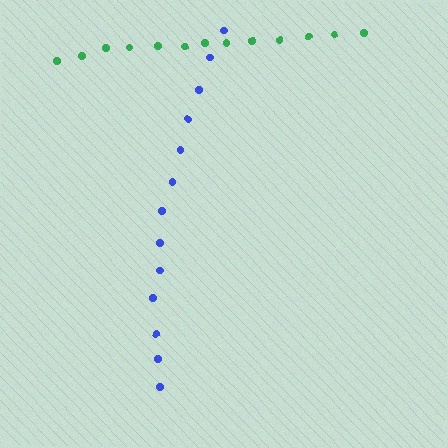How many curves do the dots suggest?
There are 2 distinct paths.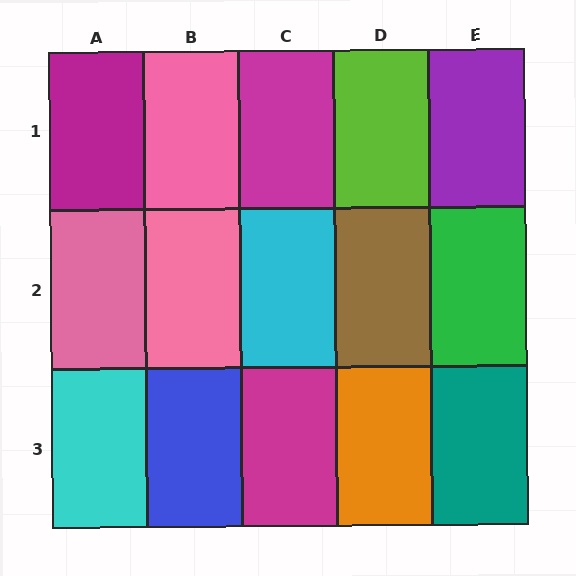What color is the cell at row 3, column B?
Blue.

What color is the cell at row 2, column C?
Cyan.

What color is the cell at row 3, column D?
Orange.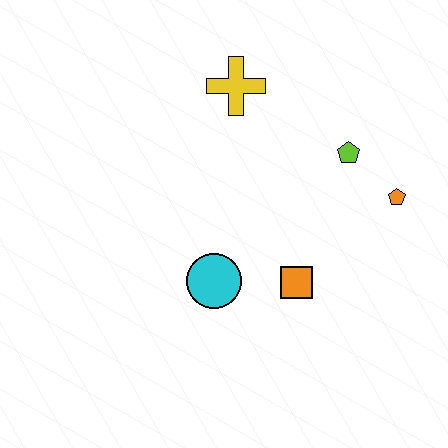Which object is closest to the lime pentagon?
The orange pentagon is closest to the lime pentagon.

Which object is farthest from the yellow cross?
The orange square is farthest from the yellow cross.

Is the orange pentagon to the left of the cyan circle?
No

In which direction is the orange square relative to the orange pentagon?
The orange square is to the left of the orange pentagon.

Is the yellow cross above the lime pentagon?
Yes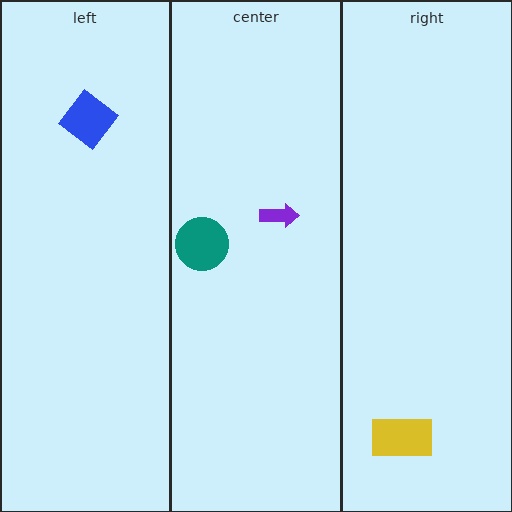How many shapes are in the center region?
2.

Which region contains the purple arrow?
The center region.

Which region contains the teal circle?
The center region.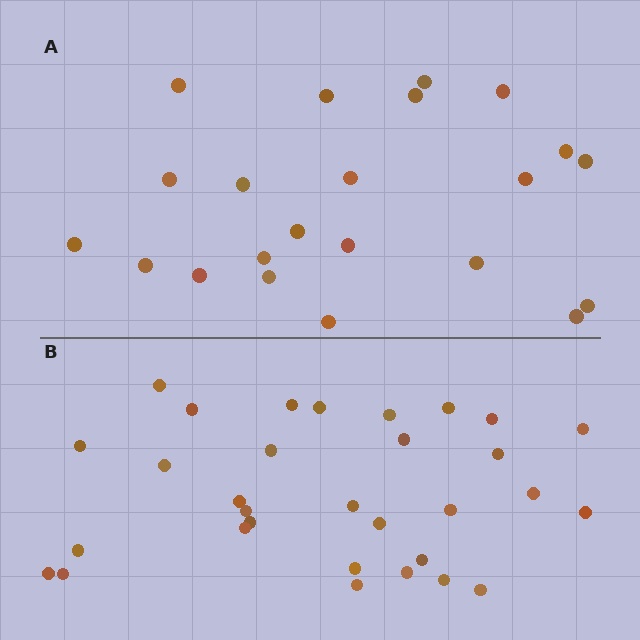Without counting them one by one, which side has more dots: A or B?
Region B (the bottom region) has more dots.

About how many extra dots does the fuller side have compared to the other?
Region B has roughly 8 or so more dots than region A.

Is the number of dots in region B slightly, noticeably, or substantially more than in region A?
Region B has noticeably more, but not dramatically so. The ratio is roughly 1.4 to 1.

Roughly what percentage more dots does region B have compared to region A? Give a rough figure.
About 40% more.